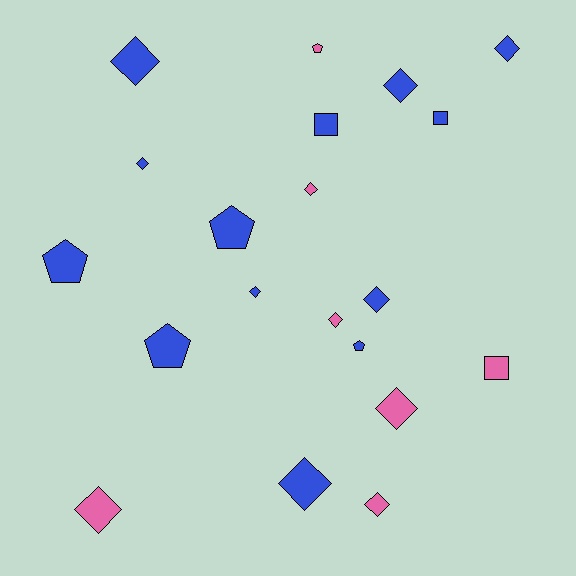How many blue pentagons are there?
There are 4 blue pentagons.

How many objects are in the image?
There are 20 objects.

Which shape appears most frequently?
Diamond, with 12 objects.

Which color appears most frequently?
Blue, with 13 objects.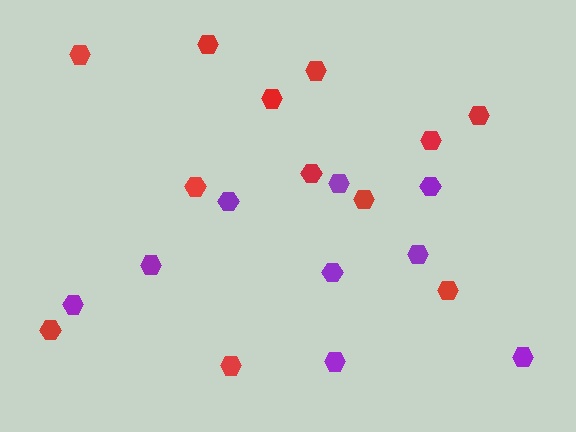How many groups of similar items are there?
There are 2 groups: one group of purple hexagons (9) and one group of red hexagons (12).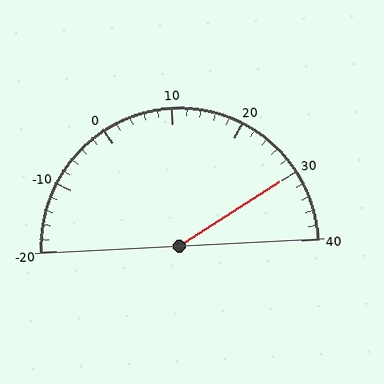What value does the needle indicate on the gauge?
The needle indicates approximately 30.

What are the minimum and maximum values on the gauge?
The gauge ranges from -20 to 40.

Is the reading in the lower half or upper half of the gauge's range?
The reading is in the upper half of the range (-20 to 40).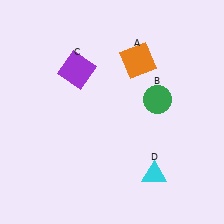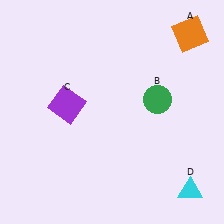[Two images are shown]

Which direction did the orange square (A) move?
The orange square (A) moved right.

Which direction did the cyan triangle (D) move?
The cyan triangle (D) moved right.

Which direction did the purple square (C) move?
The purple square (C) moved down.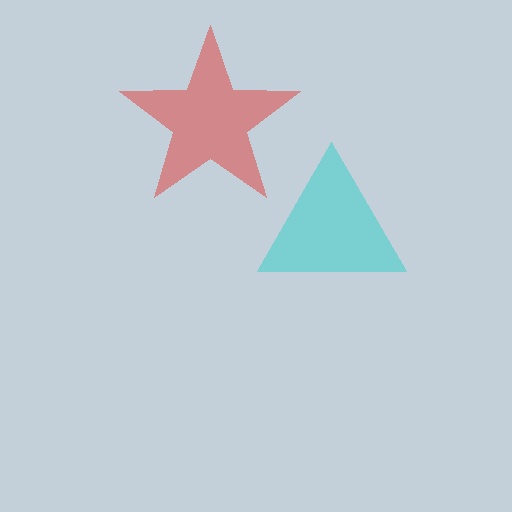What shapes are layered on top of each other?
The layered shapes are: a red star, a cyan triangle.